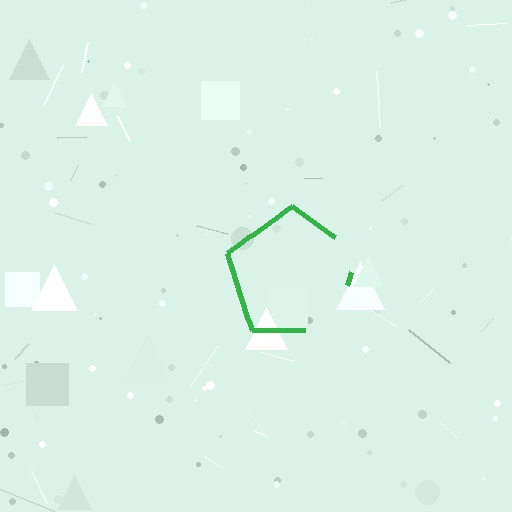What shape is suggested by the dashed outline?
The dashed outline suggests a pentagon.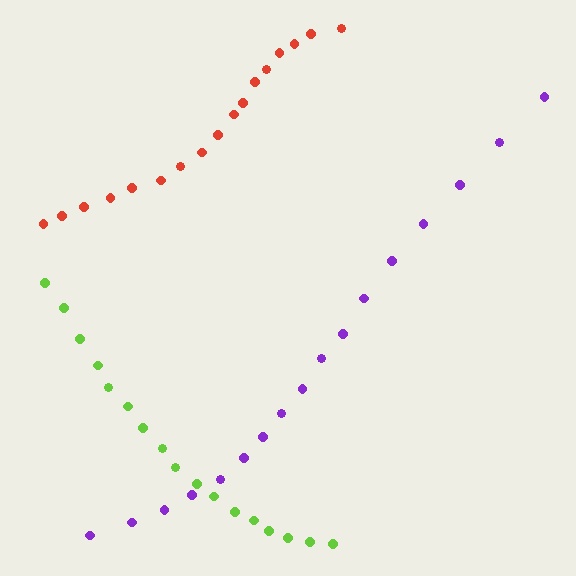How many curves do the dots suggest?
There are 3 distinct paths.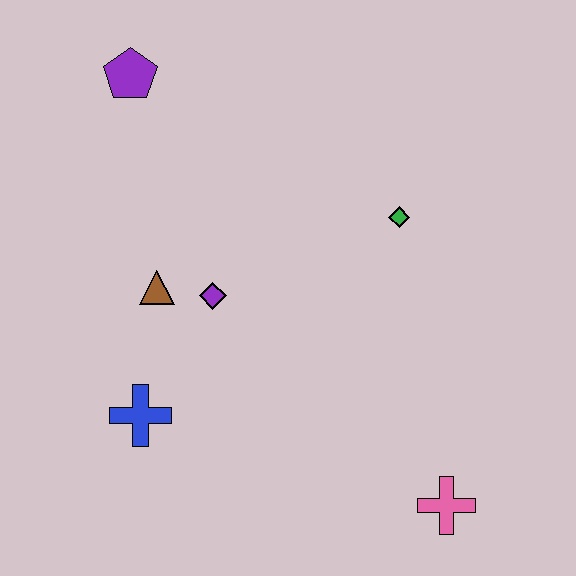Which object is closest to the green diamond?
The purple diamond is closest to the green diamond.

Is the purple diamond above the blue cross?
Yes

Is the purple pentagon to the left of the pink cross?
Yes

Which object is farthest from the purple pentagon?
The pink cross is farthest from the purple pentagon.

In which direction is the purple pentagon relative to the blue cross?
The purple pentagon is above the blue cross.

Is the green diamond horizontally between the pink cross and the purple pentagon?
Yes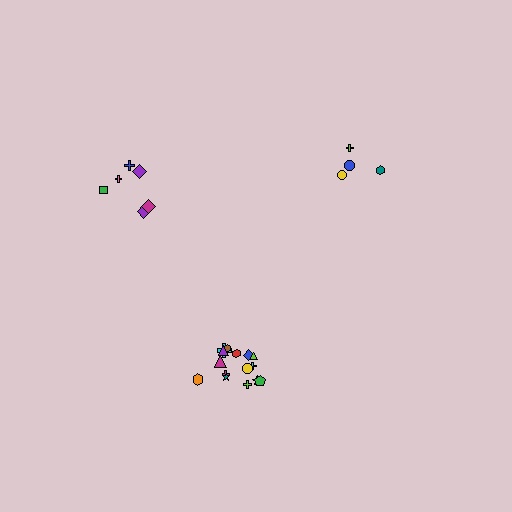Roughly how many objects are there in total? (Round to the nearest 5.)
Roughly 25 objects in total.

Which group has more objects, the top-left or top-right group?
The top-left group.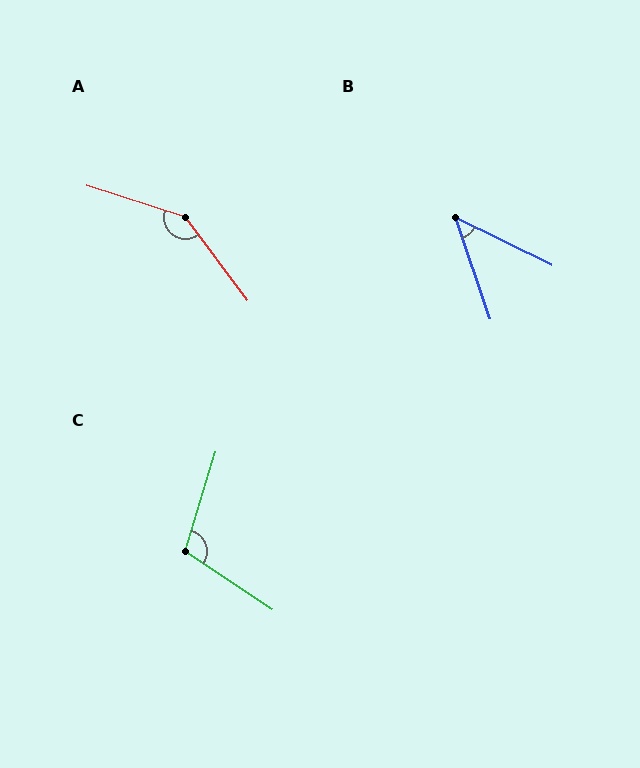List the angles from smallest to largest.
B (45°), C (107°), A (144°).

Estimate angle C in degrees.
Approximately 107 degrees.